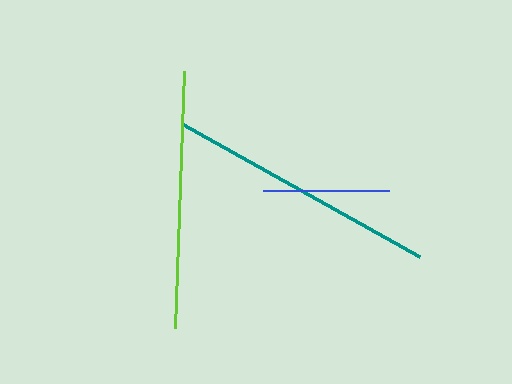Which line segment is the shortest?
The blue line is the shortest at approximately 126 pixels.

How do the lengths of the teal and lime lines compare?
The teal and lime lines are approximately the same length.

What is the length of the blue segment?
The blue segment is approximately 126 pixels long.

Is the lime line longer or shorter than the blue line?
The lime line is longer than the blue line.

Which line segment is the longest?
The teal line is the longest at approximately 272 pixels.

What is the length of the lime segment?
The lime segment is approximately 257 pixels long.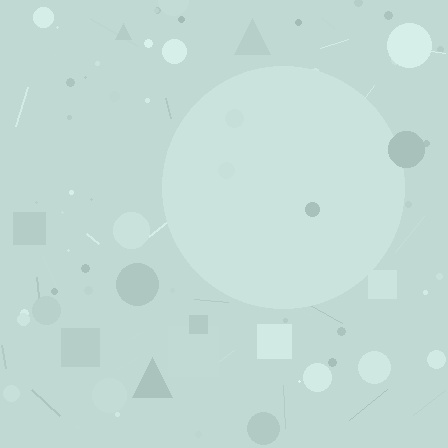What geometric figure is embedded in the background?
A circle is embedded in the background.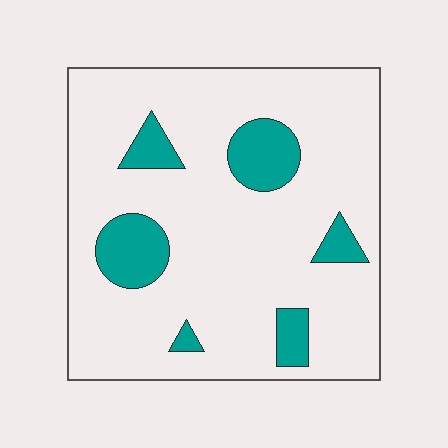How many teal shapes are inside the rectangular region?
6.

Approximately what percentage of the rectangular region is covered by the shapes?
Approximately 15%.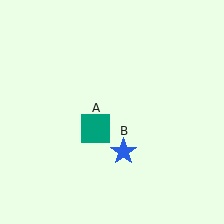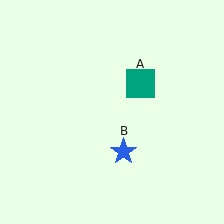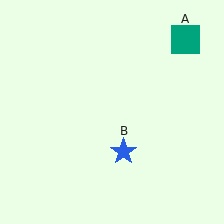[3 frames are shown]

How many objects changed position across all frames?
1 object changed position: teal square (object A).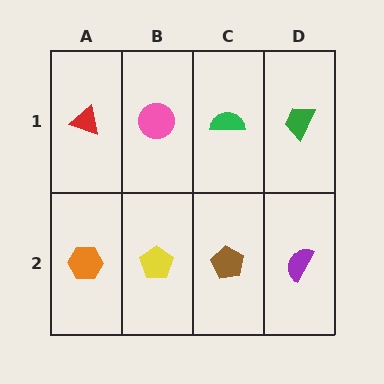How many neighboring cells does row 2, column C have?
3.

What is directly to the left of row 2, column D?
A brown pentagon.